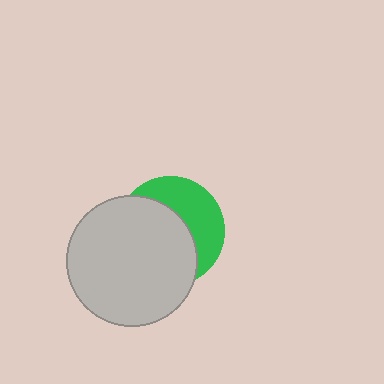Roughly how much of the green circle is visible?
A small part of it is visible (roughly 40%).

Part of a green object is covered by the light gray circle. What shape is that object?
It is a circle.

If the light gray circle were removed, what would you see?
You would see the complete green circle.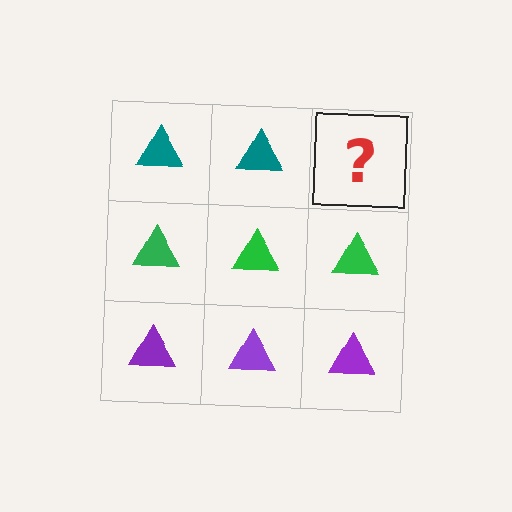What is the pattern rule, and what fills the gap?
The rule is that each row has a consistent color. The gap should be filled with a teal triangle.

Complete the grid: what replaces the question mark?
The question mark should be replaced with a teal triangle.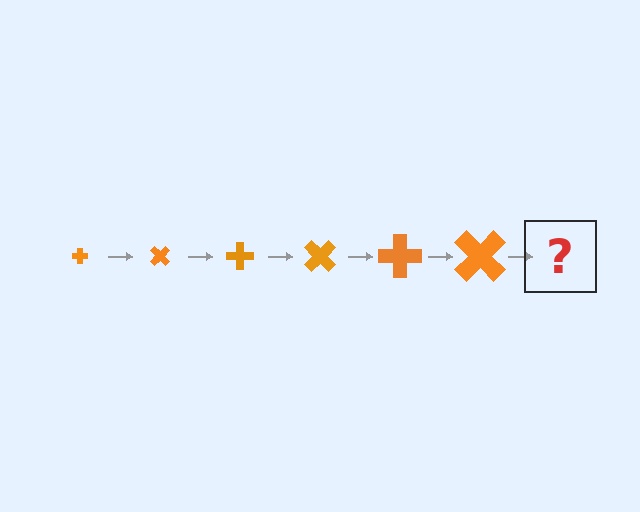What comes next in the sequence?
The next element should be a cross, larger than the previous one and rotated 270 degrees from the start.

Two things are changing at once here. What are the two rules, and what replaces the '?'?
The two rules are that the cross grows larger each step and it rotates 45 degrees each step. The '?' should be a cross, larger than the previous one and rotated 270 degrees from the start.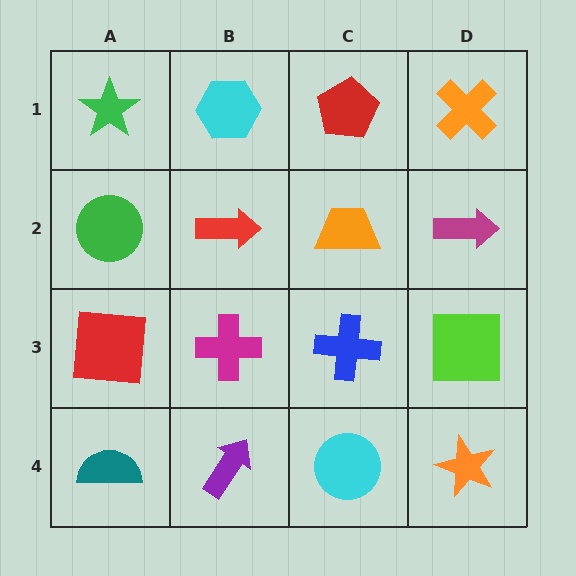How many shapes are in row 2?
4 shapes.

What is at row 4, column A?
A teal semicircle.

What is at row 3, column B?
A magenta cross.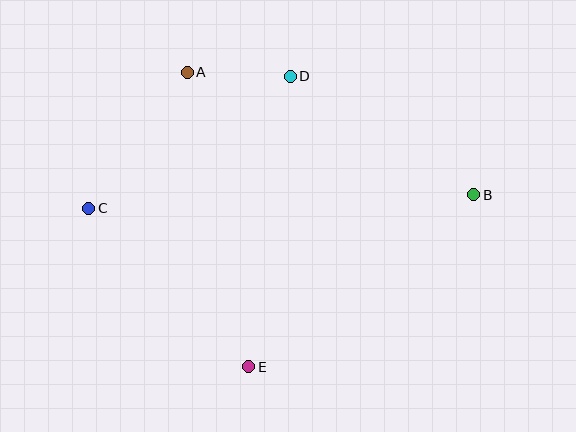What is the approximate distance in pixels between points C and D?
The distance between C and D is approximately 241 pixels.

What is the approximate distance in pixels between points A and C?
The distance between A and C is approximately 168 pixels.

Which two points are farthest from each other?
Points B and C are farthest from each other.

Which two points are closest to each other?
Points A and D are closest to each other.